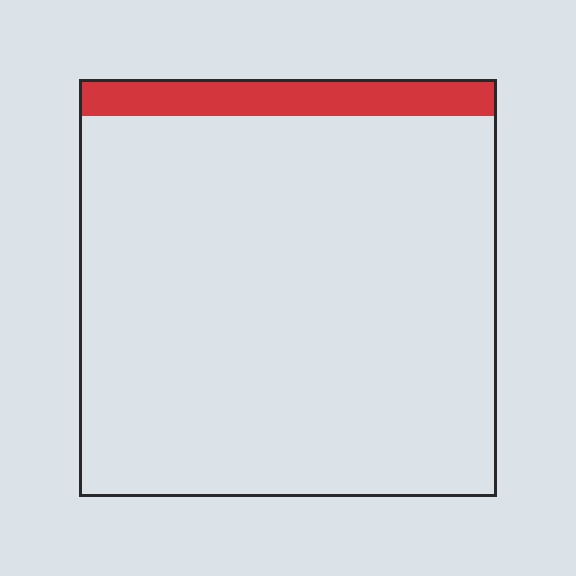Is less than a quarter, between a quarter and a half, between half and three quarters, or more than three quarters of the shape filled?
Less than a quarter.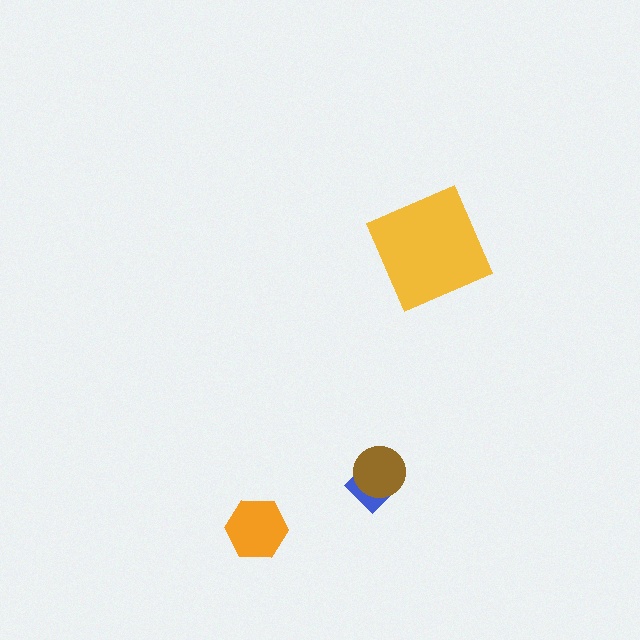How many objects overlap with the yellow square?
0 objects overlap with the yellow square.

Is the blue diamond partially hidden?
Yes, it is partially covered by another shape.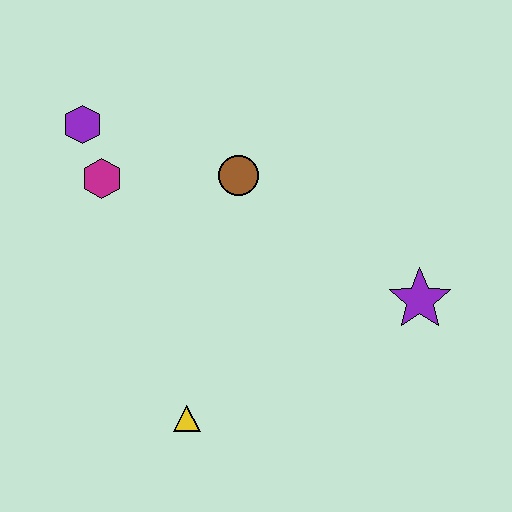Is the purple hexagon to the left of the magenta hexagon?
Yes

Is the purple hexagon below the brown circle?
No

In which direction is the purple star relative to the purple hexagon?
The purple star is to the right of the purple hexagon.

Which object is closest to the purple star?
The brown circle is closest to the purple star.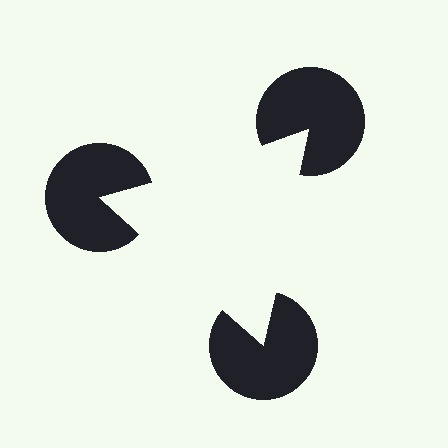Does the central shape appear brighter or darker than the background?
It typically appears slightly brighter than the background, even though no actual brightness change is drawn.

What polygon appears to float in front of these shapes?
An illusory triangle — its edges are inferred from the aligned wedge cuts in the pac-man discs, not physically drawn.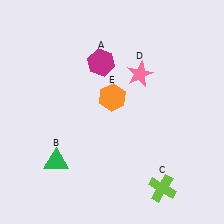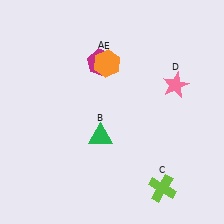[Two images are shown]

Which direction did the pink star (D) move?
The pink star (D) moved right.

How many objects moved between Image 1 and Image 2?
3 objects moved between the two images.